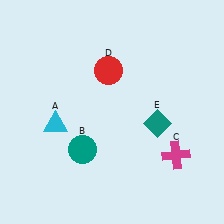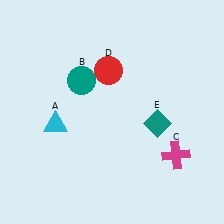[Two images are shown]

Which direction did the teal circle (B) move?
The teal circle (B) moved up.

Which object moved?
The teal circle (B) moved up.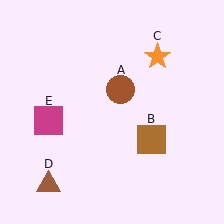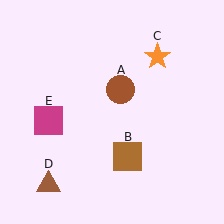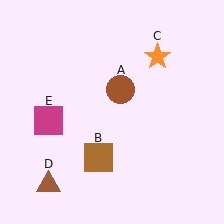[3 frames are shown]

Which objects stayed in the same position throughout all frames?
Brown circle (object A) and orange star (object C) and brown triangle (object D) and magenta square (object E) remained stationary.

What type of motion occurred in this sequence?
The brown square (object B) rotated clockwise around the center of the scene.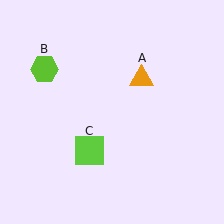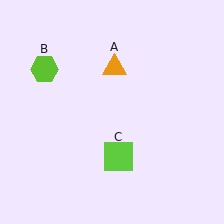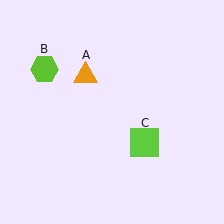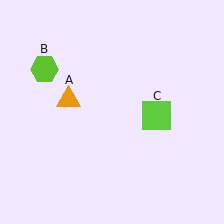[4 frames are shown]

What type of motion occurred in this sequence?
The orange triangle (object A), lime square (object C) rotated counterclockwise around the center of the scene.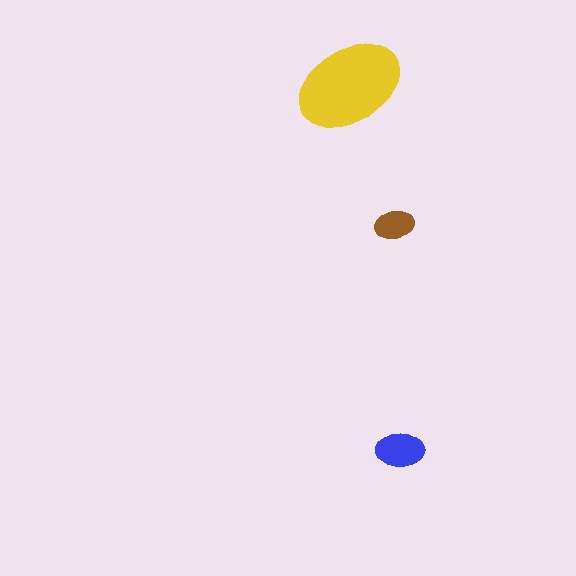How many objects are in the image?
There are 3 objects in the image.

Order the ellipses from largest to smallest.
the yellow one, the blue one, the brown one.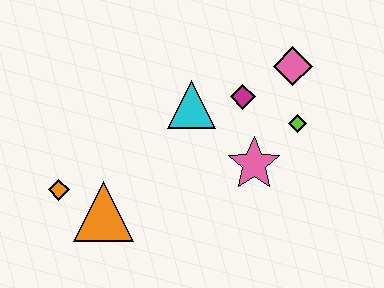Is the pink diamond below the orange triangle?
No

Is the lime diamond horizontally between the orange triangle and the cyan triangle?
No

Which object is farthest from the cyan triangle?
The orange diamond is farthest from the cyan triangle.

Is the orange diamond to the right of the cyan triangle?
No